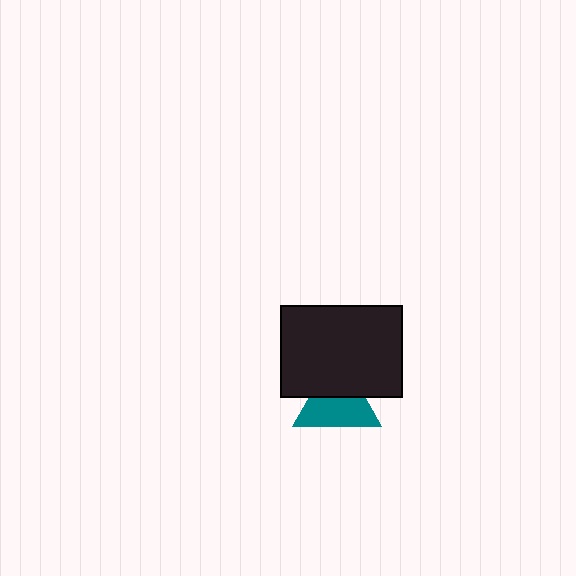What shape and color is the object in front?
The object in front is a black rectangle.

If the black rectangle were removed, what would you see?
You would see the complete teal triangle.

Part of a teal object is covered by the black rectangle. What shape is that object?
It is a triangle.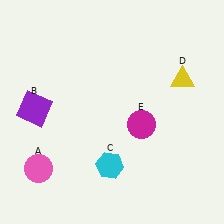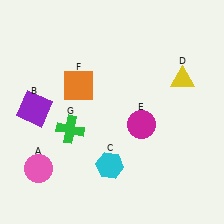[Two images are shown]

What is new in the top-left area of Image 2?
An orange square (F) was added in the top-left area of Image 2.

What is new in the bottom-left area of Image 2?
A green cross (G) was added in the bottom-left area of Image 2.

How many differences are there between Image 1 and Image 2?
There are 2 differences between the two images.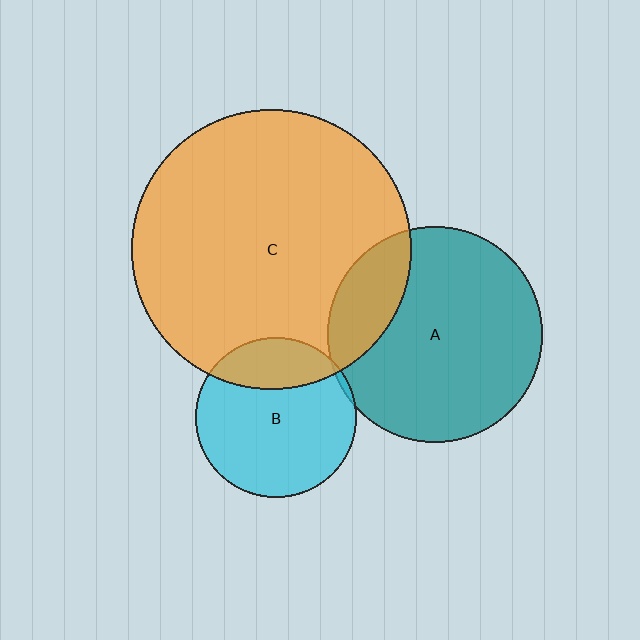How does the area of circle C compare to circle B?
Approximately 3.0 times.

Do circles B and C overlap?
Yes.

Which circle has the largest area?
Circle C (orange).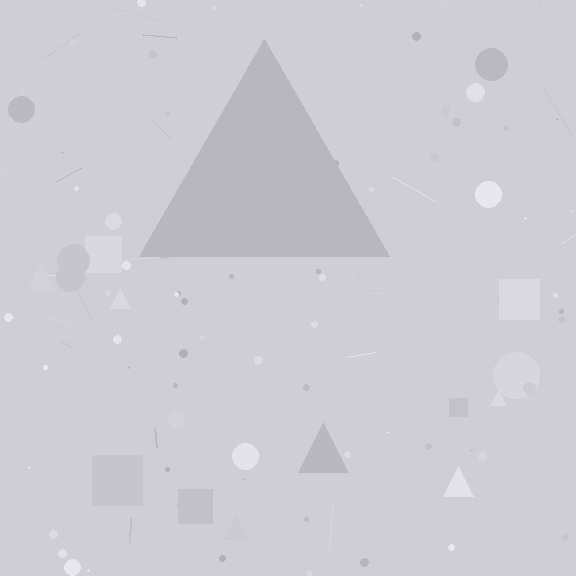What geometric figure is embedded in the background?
A triangle is embedded in the background.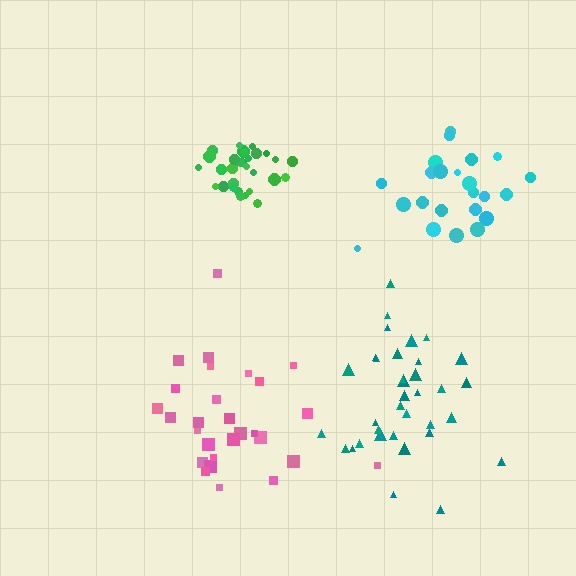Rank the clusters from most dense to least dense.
green, cyan, teal, pink.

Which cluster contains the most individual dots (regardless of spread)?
Teal (35).